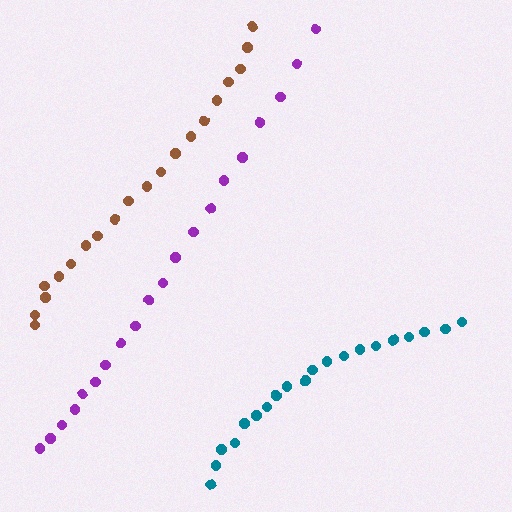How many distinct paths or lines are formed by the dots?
There are 3 distinct paths.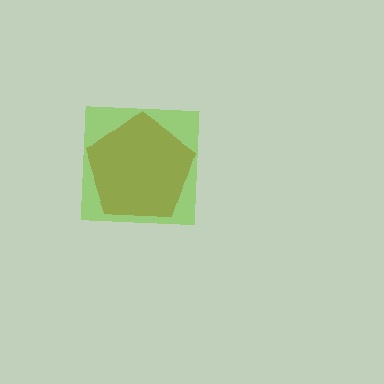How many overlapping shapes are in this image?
There are 2 overlapping shapes in the image.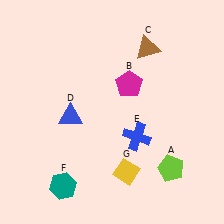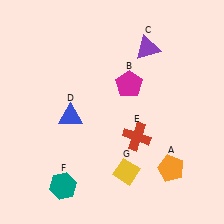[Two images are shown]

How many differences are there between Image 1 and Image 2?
There are 3 differences between the two images.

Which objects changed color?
A changed from lime to orange. C changed from brown to purple. E changed from blue to red.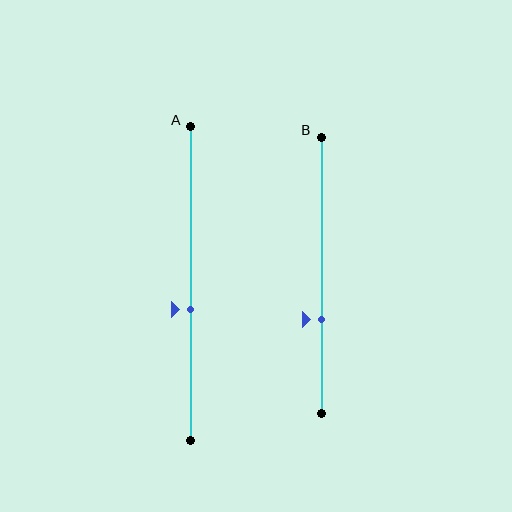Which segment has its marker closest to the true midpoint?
Segment A has its marker closest to the true midpoint.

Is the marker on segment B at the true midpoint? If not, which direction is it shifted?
No, the marker on segment B is shifted downward by about 16% of the segment length.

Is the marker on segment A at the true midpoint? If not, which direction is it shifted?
No, the marker on segment A is shifted downward by about 8% of the segment length.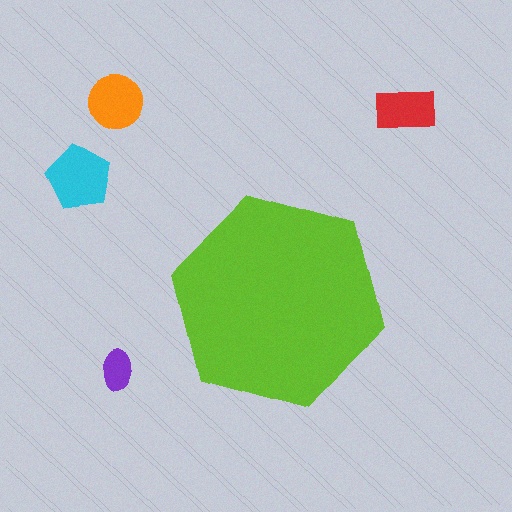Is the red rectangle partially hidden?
No, the red rectangle is fully visible.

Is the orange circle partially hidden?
No, the orange circle is fully visible.